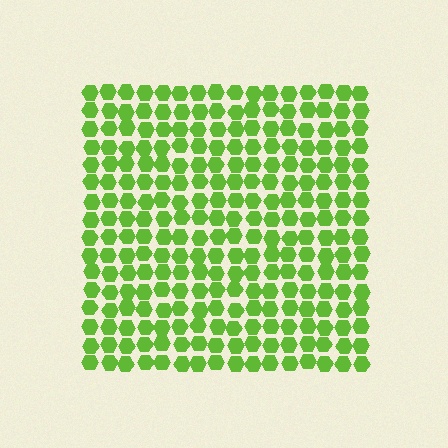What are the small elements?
The small elements are hexagons.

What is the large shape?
The large shape is a square.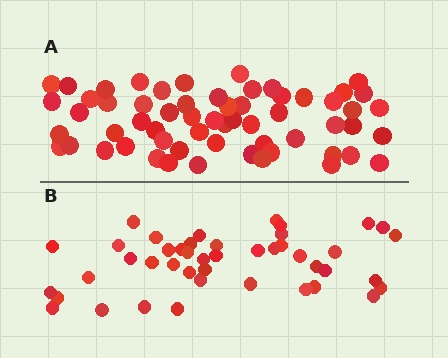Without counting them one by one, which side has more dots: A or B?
Region A (the top region) has more dots.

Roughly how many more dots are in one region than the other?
Region A has approximately 15 more dots than region B.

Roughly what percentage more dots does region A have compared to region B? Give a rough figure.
About 35% more.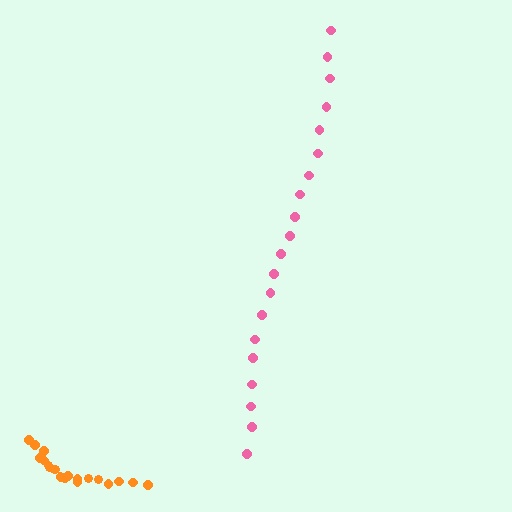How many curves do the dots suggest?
There are 2 distinct paths.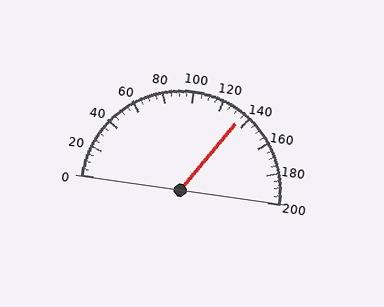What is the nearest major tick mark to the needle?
The nearest major tick mark is 140.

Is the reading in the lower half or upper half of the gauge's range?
The reading is in the upper half of the range (0 to 200).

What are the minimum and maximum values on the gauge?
The gauge ranges from 0 to 200.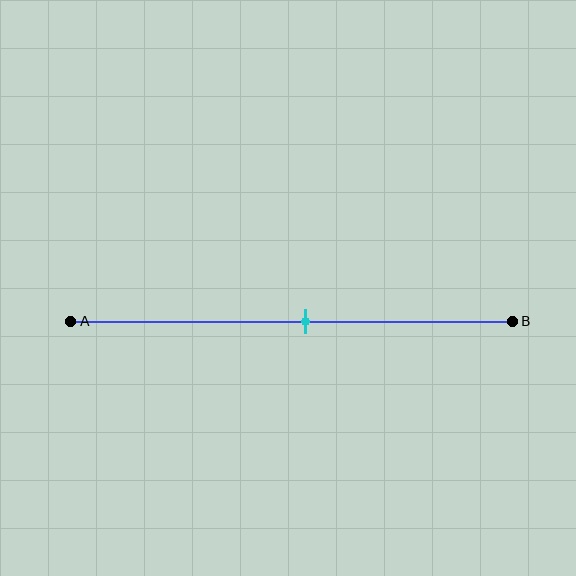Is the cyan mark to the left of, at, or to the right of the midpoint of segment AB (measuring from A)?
The cyan mark is to the right of the midpoint of segment AB.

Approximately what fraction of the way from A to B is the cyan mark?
The cyan mark is approximately 55% of the way from A to B.